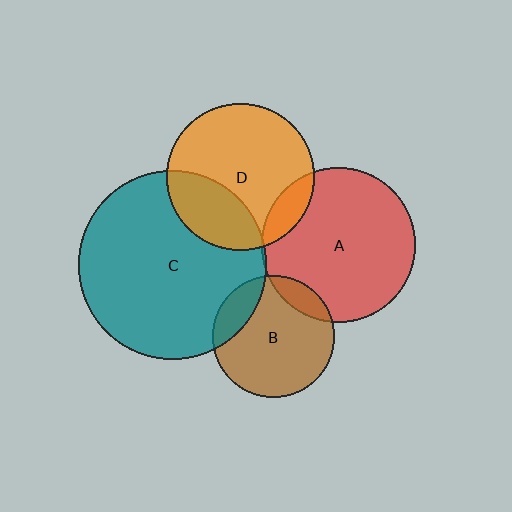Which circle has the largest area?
Circle C (teal).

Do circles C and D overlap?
Yes.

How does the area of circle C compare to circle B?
Approximately 2.4 times.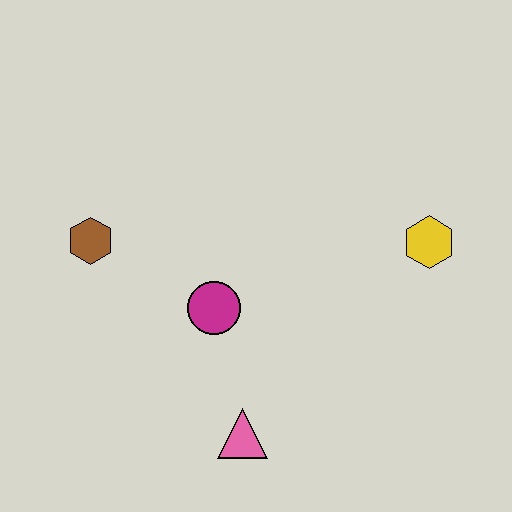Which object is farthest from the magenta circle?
The yellow hexagon is farthest from the magenta circle.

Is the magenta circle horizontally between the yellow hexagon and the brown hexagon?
Yes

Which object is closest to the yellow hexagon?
The magenta circle is closest to the yellow hexagon.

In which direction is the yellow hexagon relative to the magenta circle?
The yellow hexagon is to the right of the magenta circle.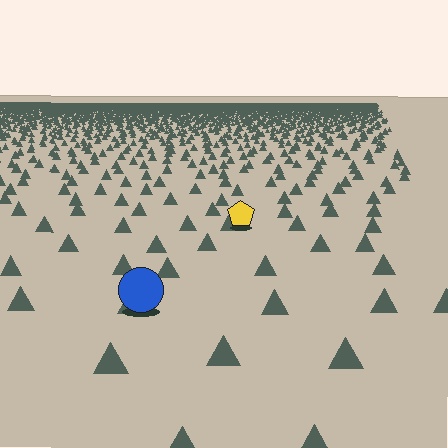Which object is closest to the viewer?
The blue circle is closest. The texture marks near it are larger and more spread out.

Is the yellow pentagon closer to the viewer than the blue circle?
No. The blue circle is closer — you can tell from the texture gradient: the ground texture is coarser near it.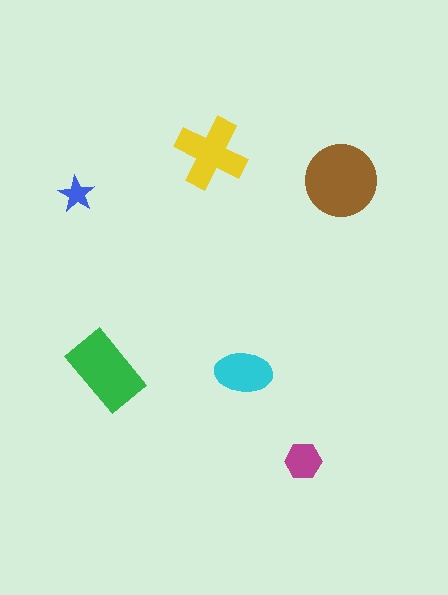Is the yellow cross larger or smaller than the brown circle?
Smaller.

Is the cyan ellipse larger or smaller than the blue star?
Larger.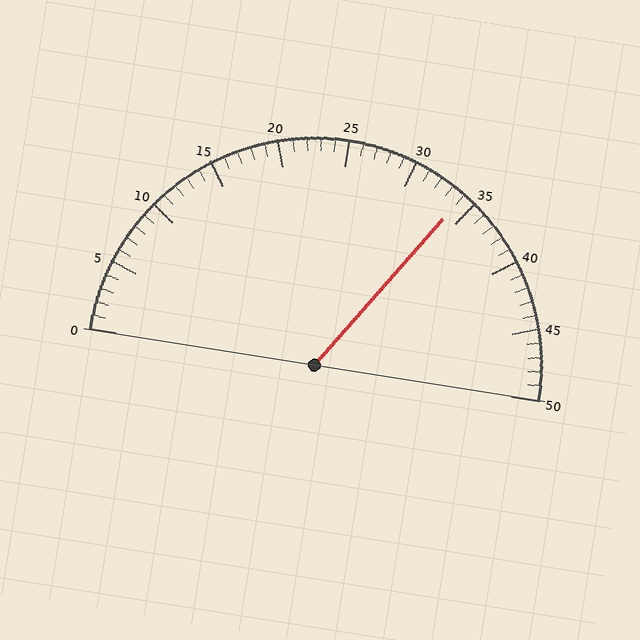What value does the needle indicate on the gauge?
The needle indicates approximately 34.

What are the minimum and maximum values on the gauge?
The gauge ranges from 0 to 50.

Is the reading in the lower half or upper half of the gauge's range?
The reading is in the upper half of the range (0 to 50).